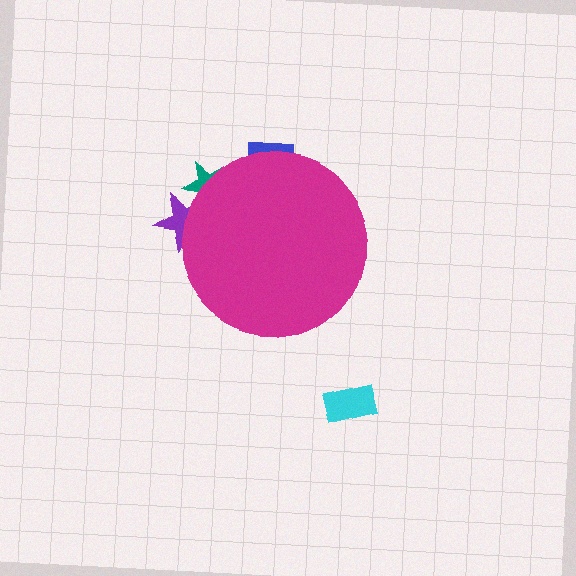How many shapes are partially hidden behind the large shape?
3 shapes are partially hidden.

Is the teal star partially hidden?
Yes, the teal star is partially hidden behind the magenta circle.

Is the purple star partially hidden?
Yes, the purple star is partially hidden behind the magenta circle.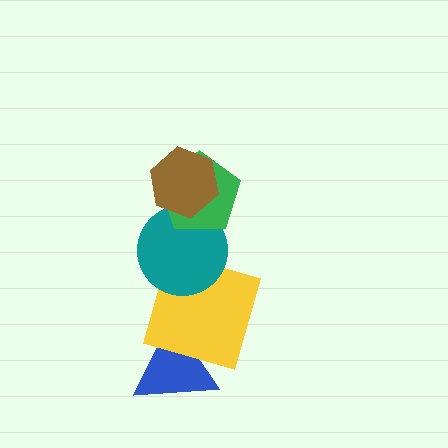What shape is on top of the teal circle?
The green pentagon is on top of the teal circle.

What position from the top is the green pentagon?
The green pentagon is 2nd from the top.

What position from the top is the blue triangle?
The blue triangle is 5th from the top.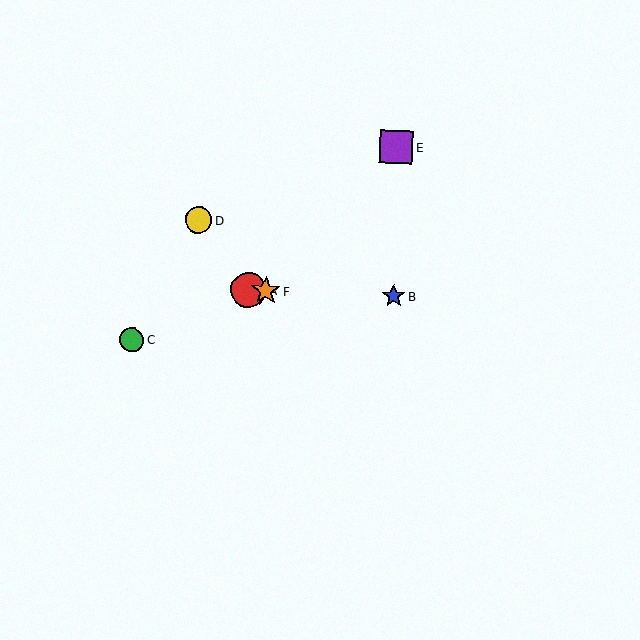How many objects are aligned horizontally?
3 objects (A, B, F) are aligned horizontally.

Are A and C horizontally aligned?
No, A is at y≈290 and C is at y≈339.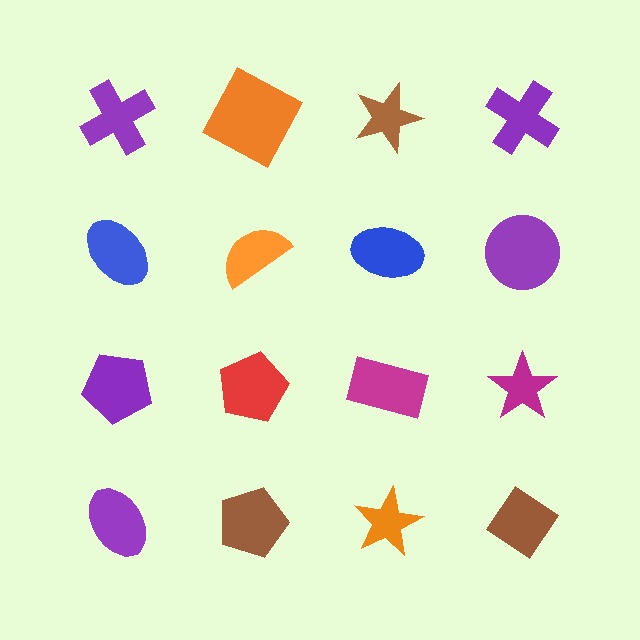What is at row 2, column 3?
A blue ellipse.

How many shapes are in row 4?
4 shapes.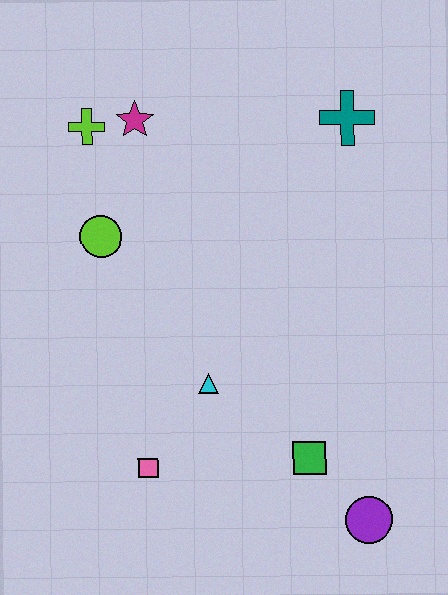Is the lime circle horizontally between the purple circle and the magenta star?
No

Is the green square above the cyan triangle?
No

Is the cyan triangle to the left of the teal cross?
Yes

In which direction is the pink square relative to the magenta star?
The pink square is below the magenta star.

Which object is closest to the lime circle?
The lime cross is closest to the lime circle.